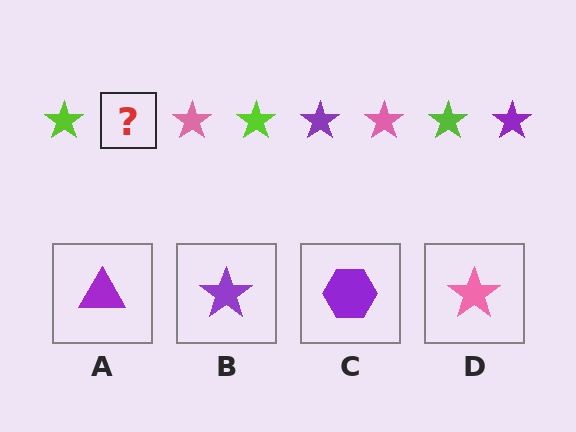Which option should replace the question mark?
Option B.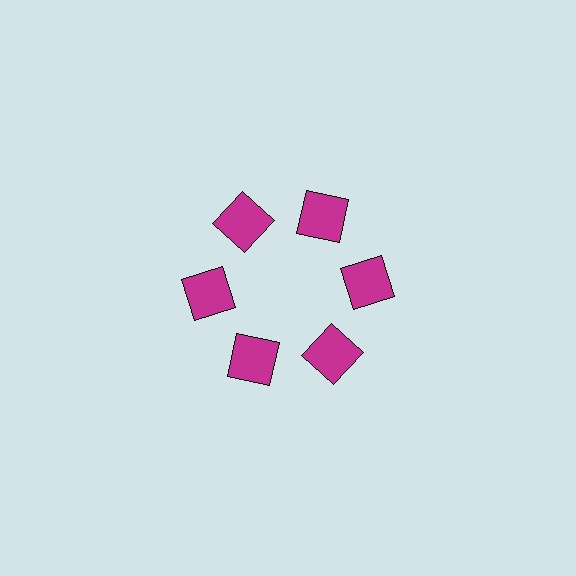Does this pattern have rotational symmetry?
Yes, this pattern has 6-fold rotational symmetry. It looks the same after rotating 60 degrees around the center.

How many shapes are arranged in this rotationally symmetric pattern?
There are 6 shapes, arranged in 6 groups of 1.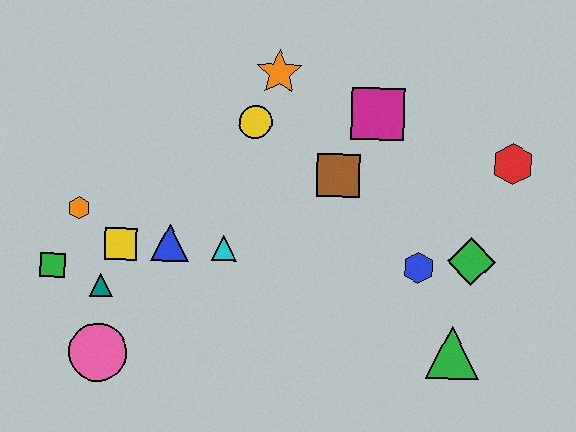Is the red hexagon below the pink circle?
No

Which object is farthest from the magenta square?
The pink circle is farthest from the magenta square.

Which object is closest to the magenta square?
The brown square is closest to the magenta square.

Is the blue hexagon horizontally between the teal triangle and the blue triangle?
No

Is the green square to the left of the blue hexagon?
Yes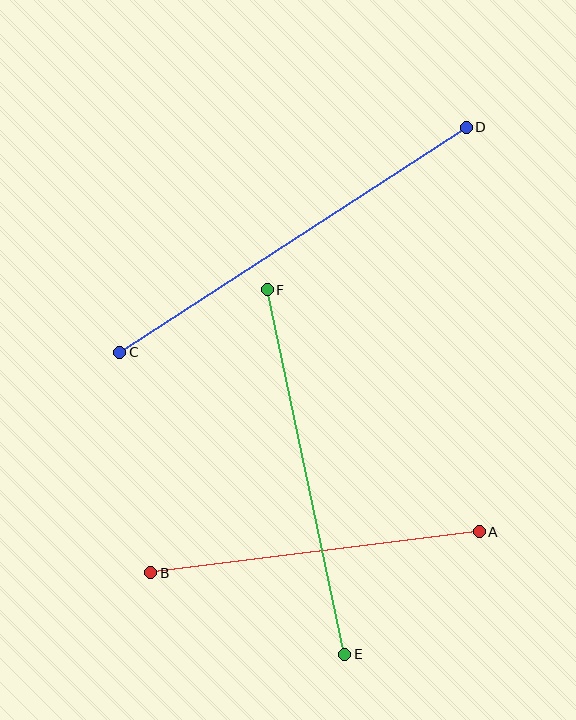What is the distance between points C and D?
The distance is approximately 413 pixels.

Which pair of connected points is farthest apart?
Points C and D are farthest apart.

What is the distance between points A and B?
The distance is approximately 331 pixels.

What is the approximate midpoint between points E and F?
The midpoint is at approximately (306, 472) pixels.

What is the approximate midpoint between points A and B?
The midpoint is at approximately (315, 552) pixels.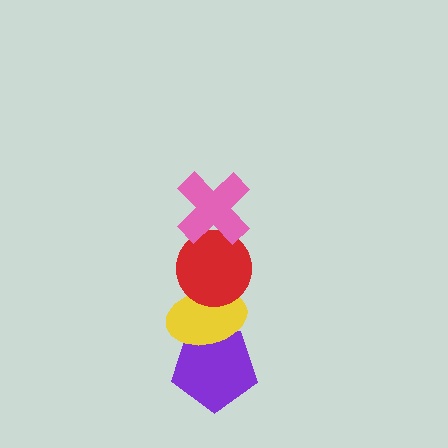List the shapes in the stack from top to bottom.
From top to bottom: the pink cross, the red circle, the yellow ellipse, the purple pentagon.